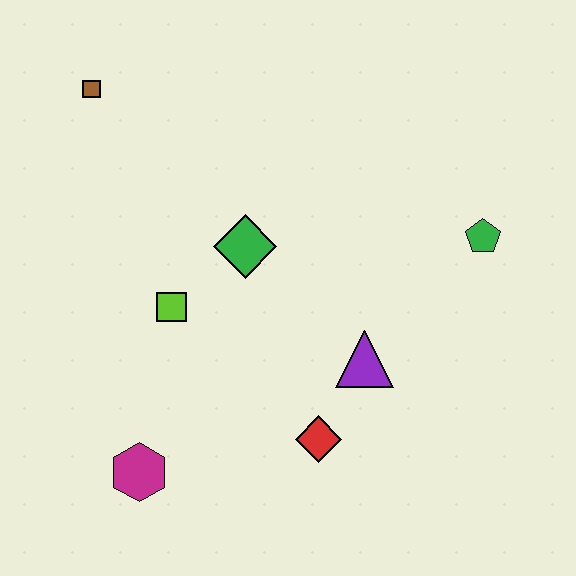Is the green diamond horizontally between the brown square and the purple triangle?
Yes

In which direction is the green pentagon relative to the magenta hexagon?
The green pentagon is to the right of the magenta hexagon.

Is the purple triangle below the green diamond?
Yes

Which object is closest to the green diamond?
The lime square is closest to the green diamond.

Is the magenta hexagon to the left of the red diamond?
Yes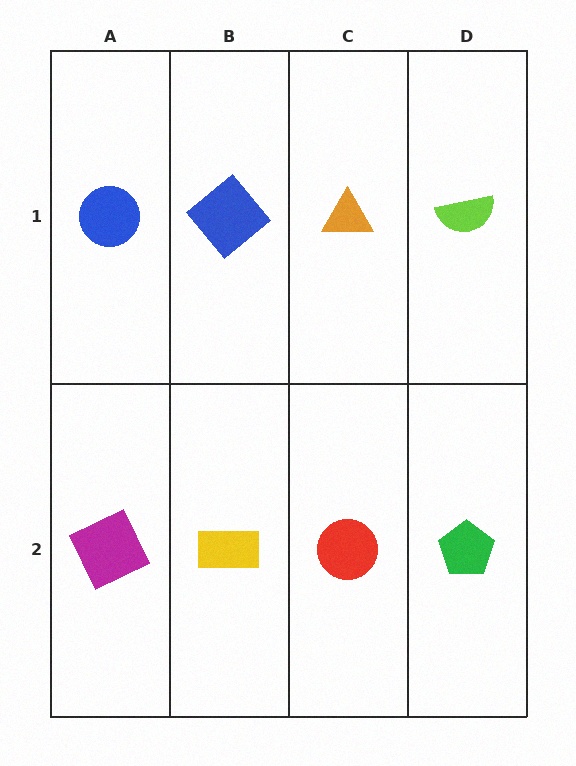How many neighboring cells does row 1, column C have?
3.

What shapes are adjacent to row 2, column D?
A lime semicircle (row 1, column D), a red circle (row 2, column C).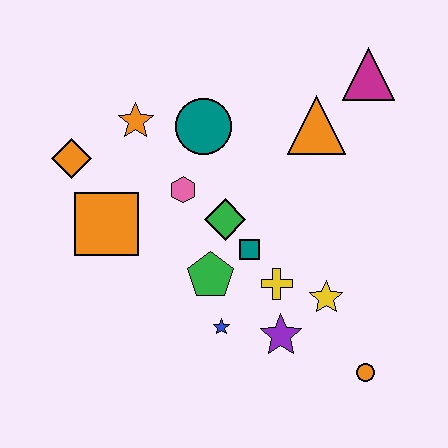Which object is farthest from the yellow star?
The orange diamond is farthest from the yellow star.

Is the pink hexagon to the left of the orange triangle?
Yes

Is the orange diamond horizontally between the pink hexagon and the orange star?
No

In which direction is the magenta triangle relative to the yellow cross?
The magenta triangle is above the yellow cross.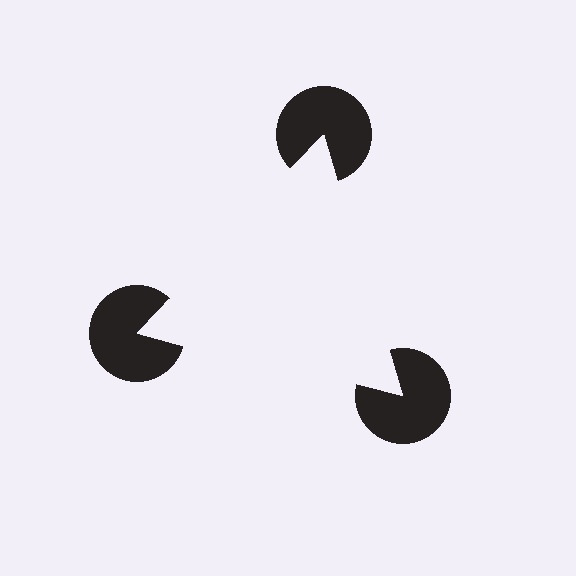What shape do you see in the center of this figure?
An illusory triangle — its edges are inferred from the aligned wedge cuts in the pac-man discs, not physically drawn.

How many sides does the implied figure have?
3 sides.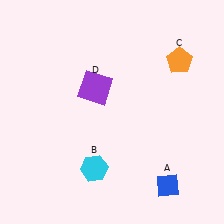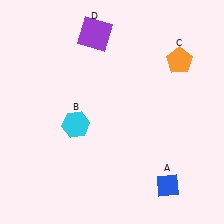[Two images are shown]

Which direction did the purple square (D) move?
The purple square (D) moved up.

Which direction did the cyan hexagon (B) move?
The cyan hexagon (B) moved up.